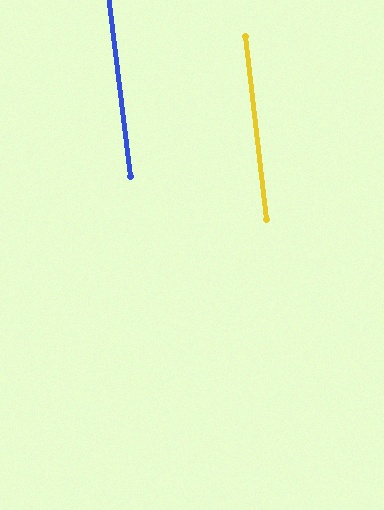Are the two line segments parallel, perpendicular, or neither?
Parallel — their directions differ by only 0.0°.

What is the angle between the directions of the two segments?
Approximately 0 degrees.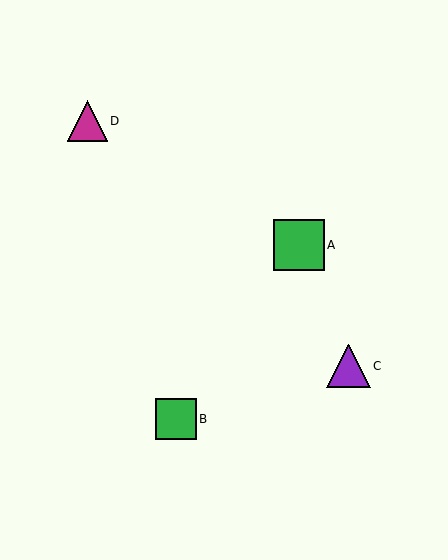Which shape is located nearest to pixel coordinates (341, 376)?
The purple triangle (labeled C) at (349, 366) is nearest to that location.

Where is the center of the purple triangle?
The center of the purple triangle is at (349, 366).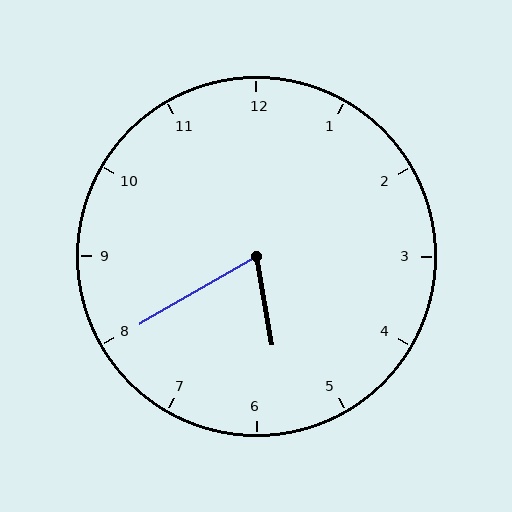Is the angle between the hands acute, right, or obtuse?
It is acute.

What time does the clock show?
5:40.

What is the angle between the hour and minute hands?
Approximately 70 degrees.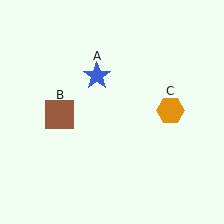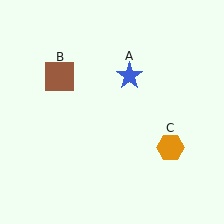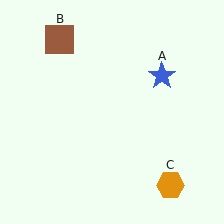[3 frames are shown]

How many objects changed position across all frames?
3 objects changed position: blue star (object A), brown square (object B), orange hexagon (object C).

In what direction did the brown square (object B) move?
The brown square (object B) moved up.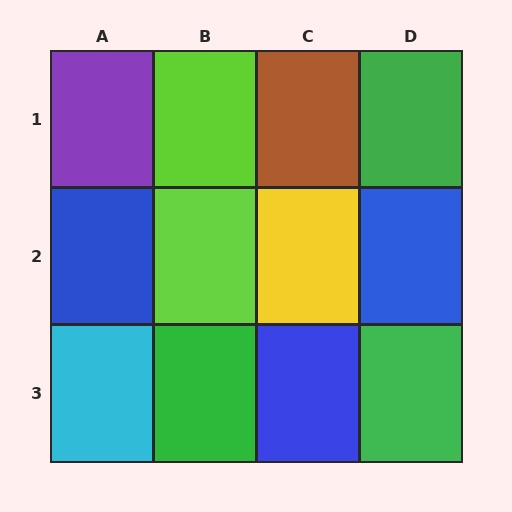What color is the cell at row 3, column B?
Green.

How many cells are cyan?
1 cell is cyan.